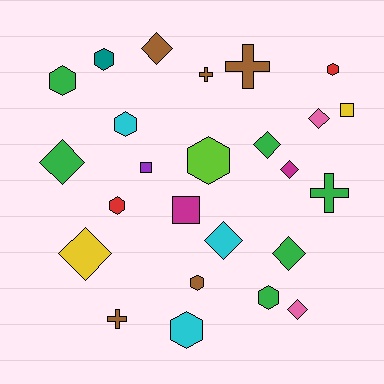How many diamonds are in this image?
There are 9 diamonds.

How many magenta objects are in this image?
There are 2 magenta objects.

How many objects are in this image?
There are 25 objects.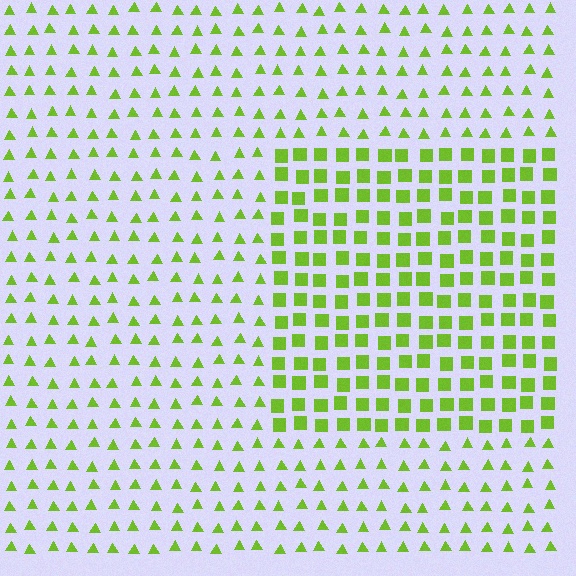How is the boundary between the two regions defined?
The boundary is defined by a change in element shape: squares inside vs. triangles outside. All elements share the same color and spacing.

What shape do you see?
I see a rectangle.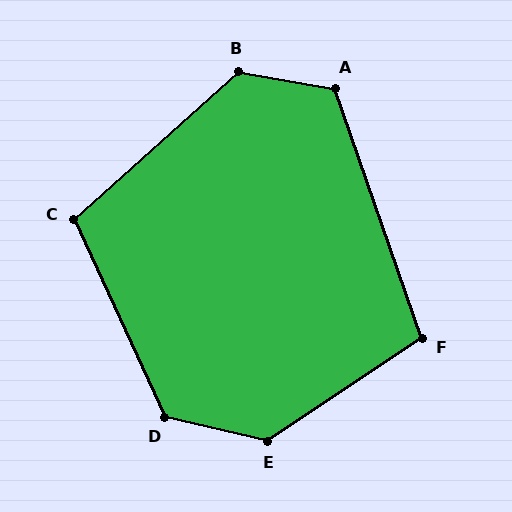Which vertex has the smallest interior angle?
F, at approximately 105 degrees.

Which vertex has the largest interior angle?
E, at approximately 133 degrees.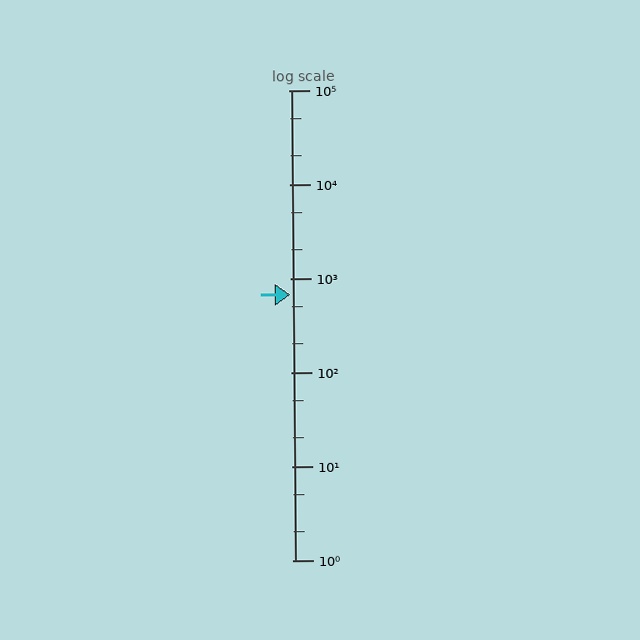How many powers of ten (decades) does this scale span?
The scale spans 5 decades, from 1 to 100000.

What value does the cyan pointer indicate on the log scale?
The pointer indicates approximately 670.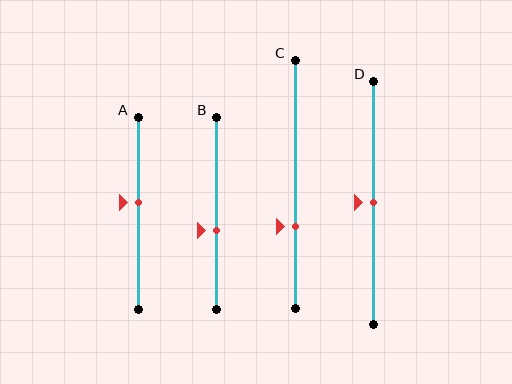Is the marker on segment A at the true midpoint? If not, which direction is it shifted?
No, the marker on segment A is shifted upward by about 5% of the segment length.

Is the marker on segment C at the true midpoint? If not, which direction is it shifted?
No, the marker on segment C is shifted downward by about 17% of the segment length.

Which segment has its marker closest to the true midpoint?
Segment D has its marker closest to the true midpoint.